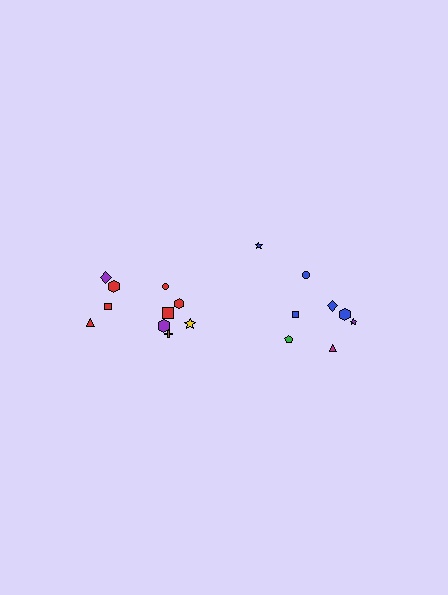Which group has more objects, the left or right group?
The left group.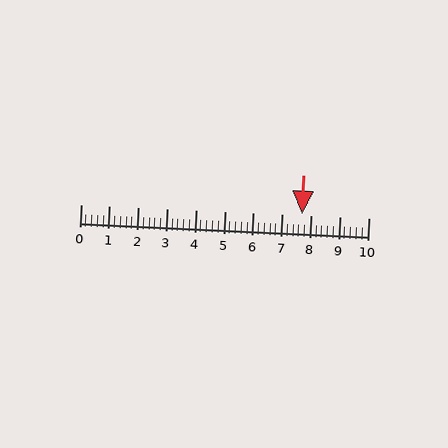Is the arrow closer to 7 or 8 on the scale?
The arrow is closer to 8.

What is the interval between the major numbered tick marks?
The major tick marks are spaced 1 units apart.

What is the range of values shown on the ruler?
The ruler shows values from 0 to 10.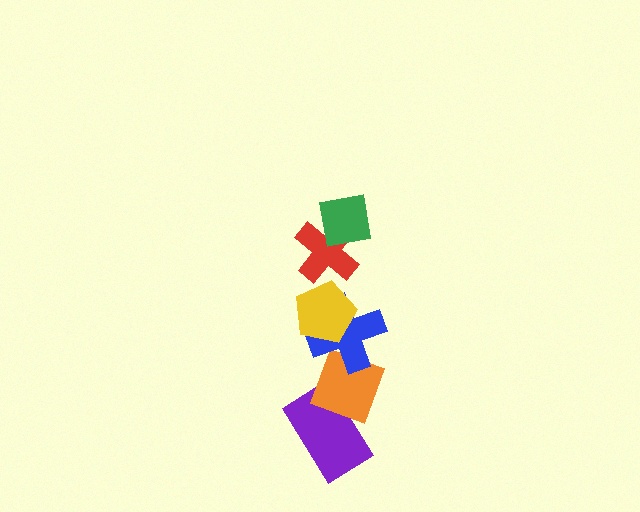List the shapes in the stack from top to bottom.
From top to bottom: the green square, the red cross, the yellow pentagon, the blue cross, the orange diamond, the purple rectangle.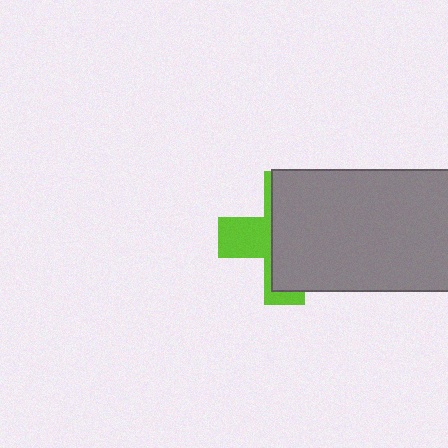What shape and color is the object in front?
The object in front is a gray rectangle.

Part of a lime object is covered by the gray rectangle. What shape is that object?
It is a cross.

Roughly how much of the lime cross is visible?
A small part of it is visible (roughly 36%).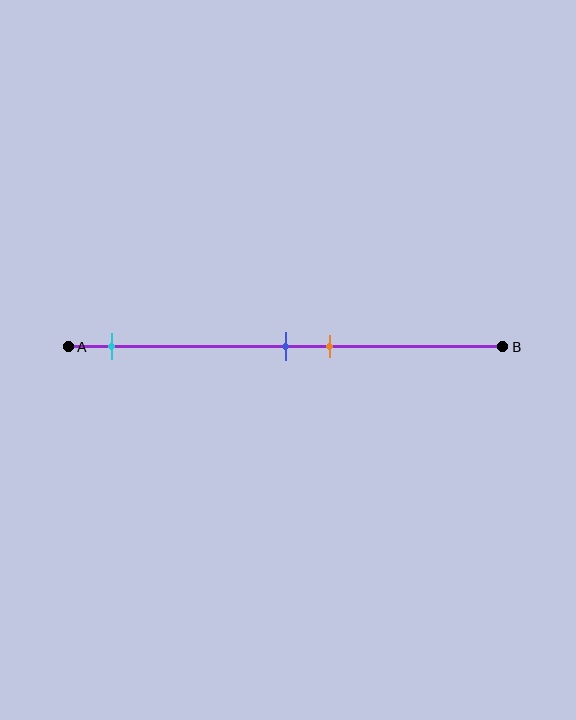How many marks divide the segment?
There are 3 marks dividing the segment.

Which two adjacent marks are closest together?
The blue and orange marks are the closest adjacent pair.